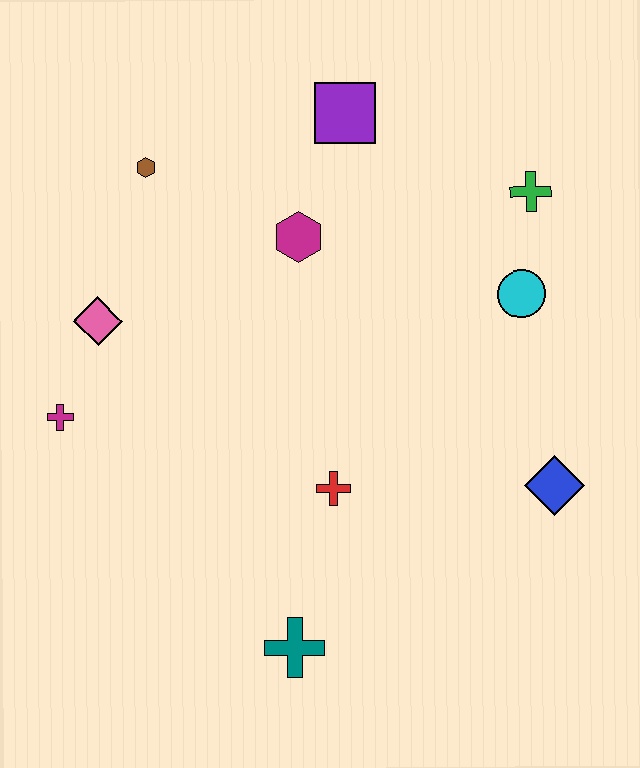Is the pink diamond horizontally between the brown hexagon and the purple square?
No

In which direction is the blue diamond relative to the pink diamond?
The blue diamond is to the right of the pink diamond.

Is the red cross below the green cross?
Yes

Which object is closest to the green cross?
The cyan circle is closest to the green cross.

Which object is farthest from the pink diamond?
The blue diamond is farthest from the pink diamond.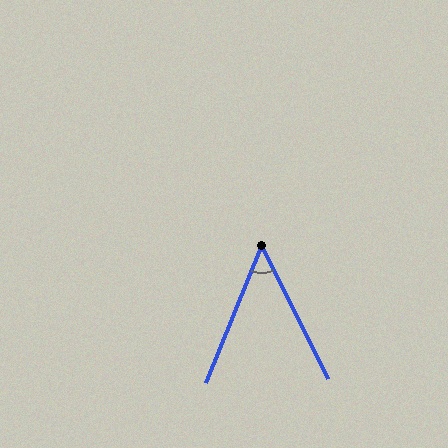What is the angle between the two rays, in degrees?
Approximately 49 degrees.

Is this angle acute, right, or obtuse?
It is acute.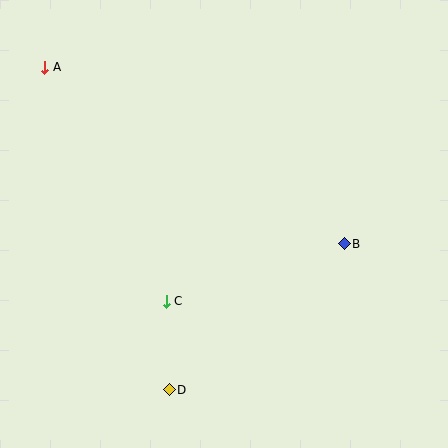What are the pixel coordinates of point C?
Point C is at (166, 301).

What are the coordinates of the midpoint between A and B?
The midpoint between A and B is at (195, 155).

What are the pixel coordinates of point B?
Point B is at (344, 244).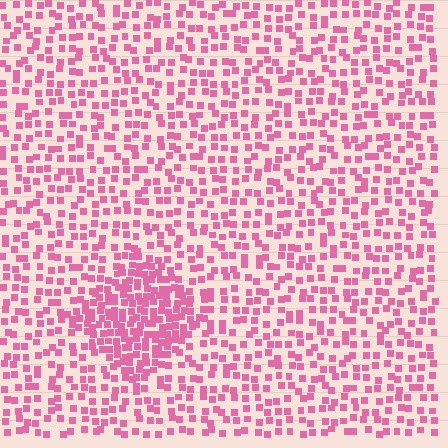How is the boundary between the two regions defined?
The boundary is defined by a change in element density (approximately 2.1x ratio). All elements are the same color, size, and shape.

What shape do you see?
I see a diamond.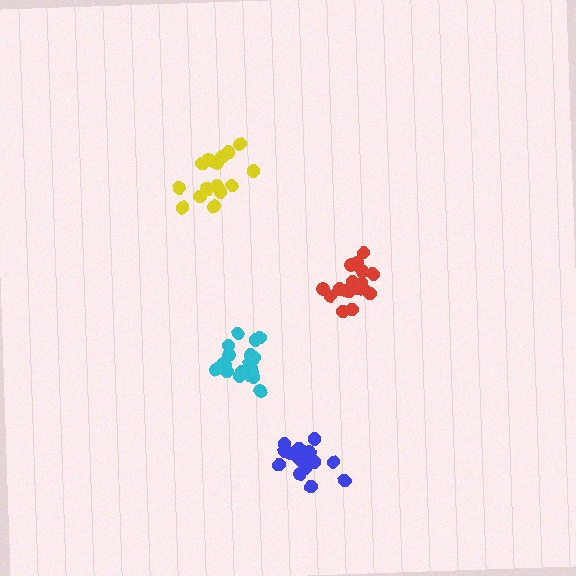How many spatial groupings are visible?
There are 4 spatial groupings.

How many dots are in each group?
Group 1: 21 dots, Group 2: 17 dots, Group 3: 16 dots, Group 4: 19 dots (73 total).